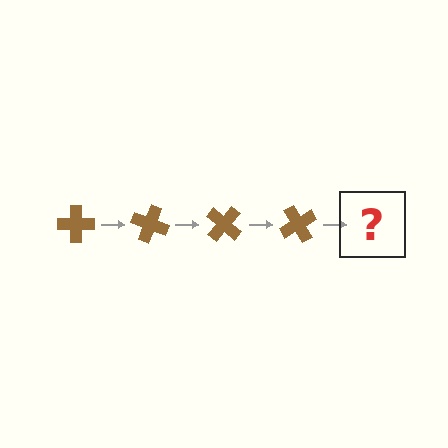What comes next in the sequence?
The next element should be a brown cross rotated 80 degrees.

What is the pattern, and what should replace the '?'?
The pattern is that the cross rotates 20 degrees each step. The '?' should be a brown cross rotated 80 degrees.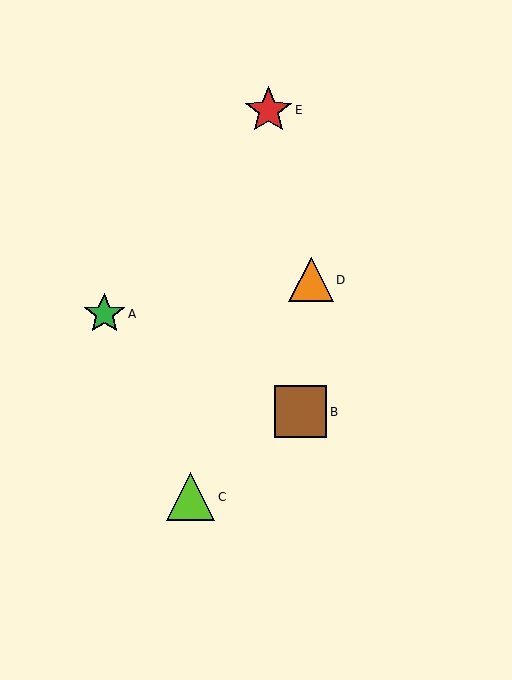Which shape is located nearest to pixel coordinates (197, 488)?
The lime triangle (labeled C) at (191, 497) is nearest to that location.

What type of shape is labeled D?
Shape D is an orange triangle.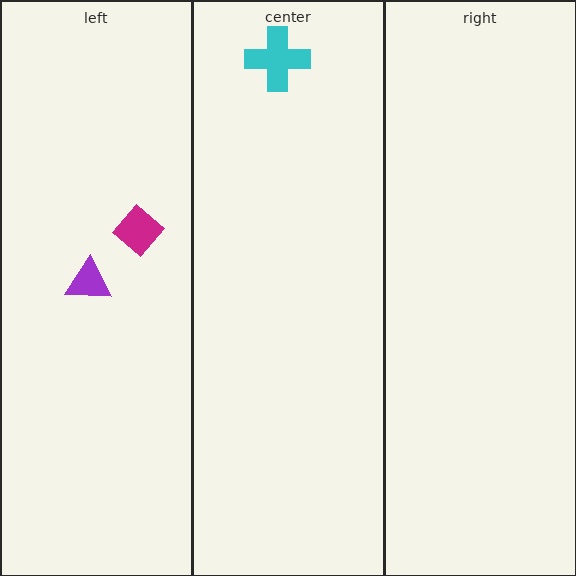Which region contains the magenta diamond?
The left region.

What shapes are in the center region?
The cyan cross.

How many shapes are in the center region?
1.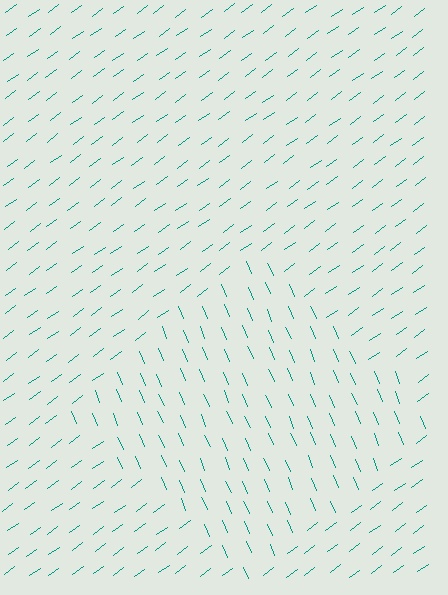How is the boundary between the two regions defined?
The boundary is defined purely by a change in line orientation (approximately 77 degrees difference). All lines are the same color and thickness.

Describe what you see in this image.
The image is filled with small teal line segments. A diamond region in the image has lines oriented differently from the surrounding lines, creating a visible texture boundary.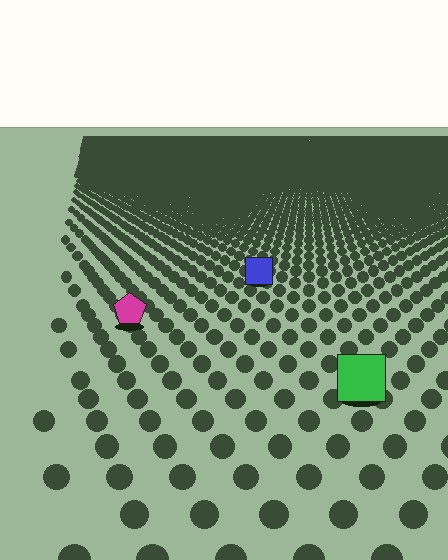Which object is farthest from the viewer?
The blue square is farthest from the viewer. It appears smaller and the ground texture around it is denser.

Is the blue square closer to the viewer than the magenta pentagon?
No. The magenta pentagon is closer — you can tell from the texture gradient: the ground texture is coarser near it.